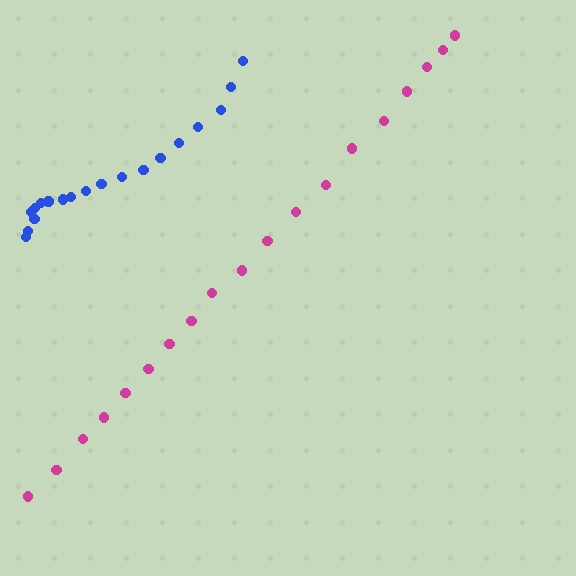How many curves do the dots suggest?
There are 2 distinct paths.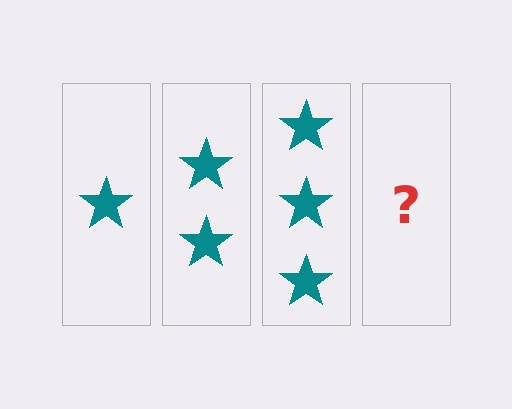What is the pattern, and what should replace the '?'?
The pattern is that each step adds one more star. The '?' should be 4 stars.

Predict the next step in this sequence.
The next step is 4 stars.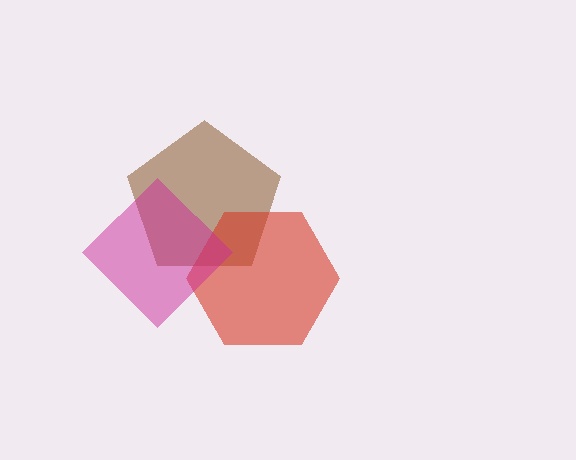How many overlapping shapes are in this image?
There are 3 overlapping shapes in the image.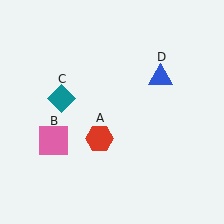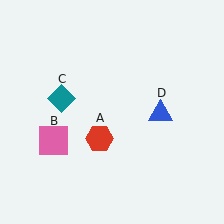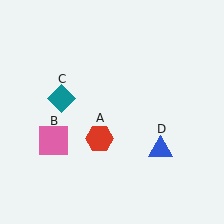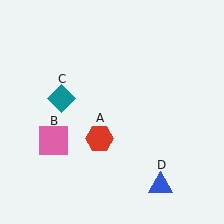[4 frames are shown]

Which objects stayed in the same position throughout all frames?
Red hexagon (object A) and pink square (object B) and teal diamond (object C) remained stationary.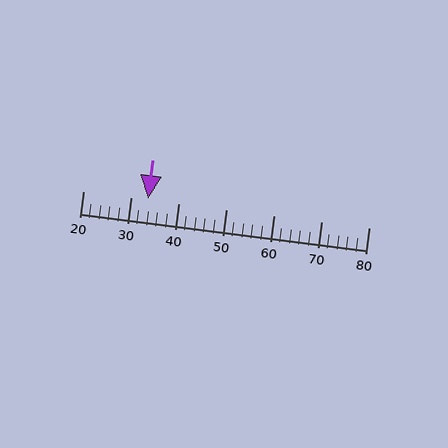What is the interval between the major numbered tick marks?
The major tick marks are spaced 10 units apart.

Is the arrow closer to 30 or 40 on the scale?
The arrow is closer to 30.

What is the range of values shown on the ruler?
The ruler shows values from 20 to 80.